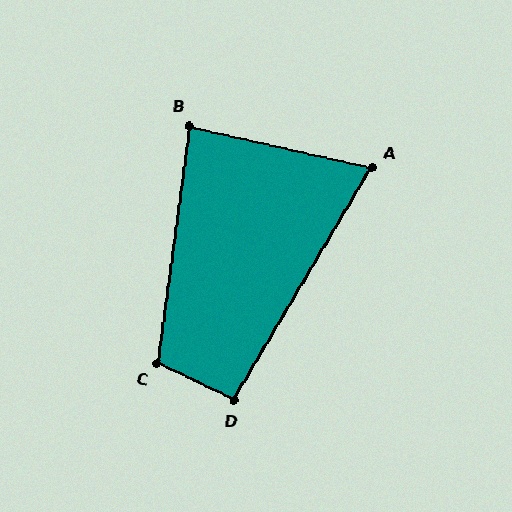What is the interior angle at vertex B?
Approximately 85 degrees (approximately right).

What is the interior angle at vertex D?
Approximately 95 degrees (approximately right).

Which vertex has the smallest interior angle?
A, at approximately 72 degrees.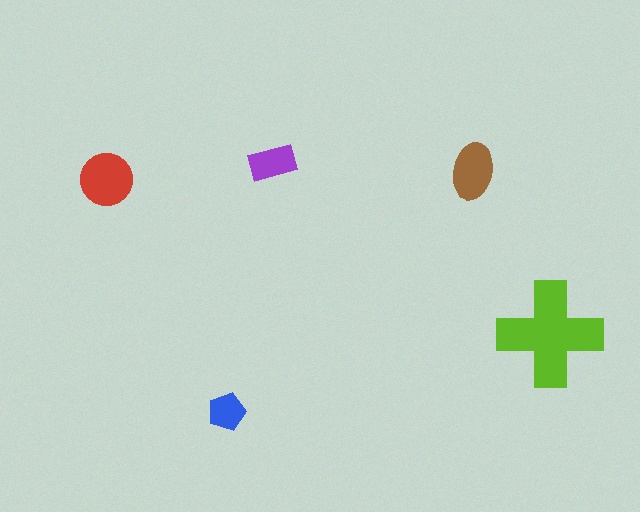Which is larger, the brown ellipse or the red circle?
The red circle.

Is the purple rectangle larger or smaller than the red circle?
Smaller.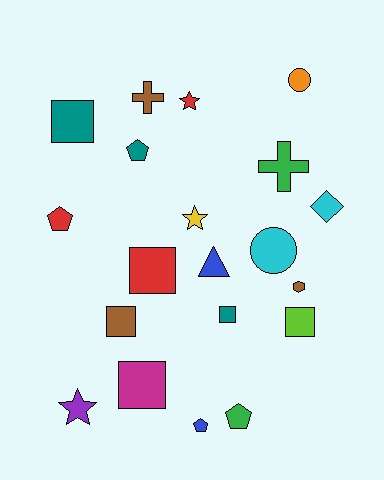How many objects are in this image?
There are 20 objects.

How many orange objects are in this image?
There is 1 orange object.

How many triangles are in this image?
There is 1 triangle.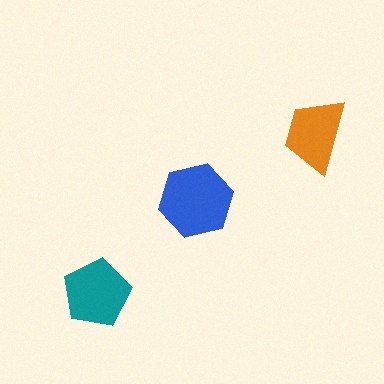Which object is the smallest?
The orange trapezoid.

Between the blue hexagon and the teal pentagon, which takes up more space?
The blue hexagon.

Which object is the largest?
The blue hexagon.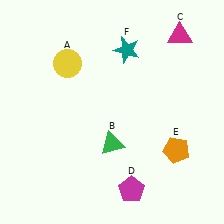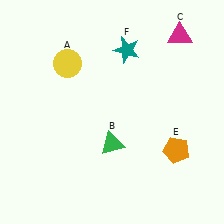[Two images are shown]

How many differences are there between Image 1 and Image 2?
There is 1 difference between the two images.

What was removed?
The magenta pentagon (D) was removed in Image 2.